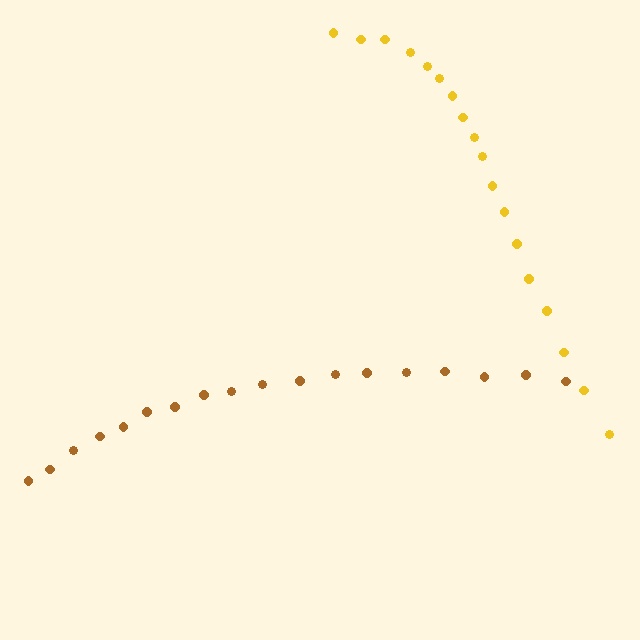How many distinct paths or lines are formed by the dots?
There are 2 distinct paths.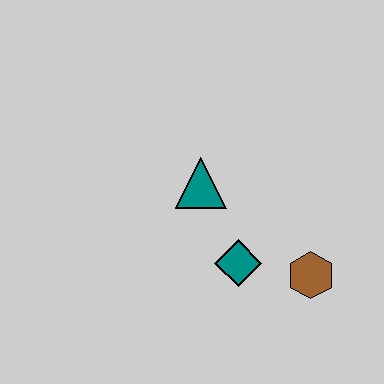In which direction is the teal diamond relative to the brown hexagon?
The teal diamond is to the left of the brown hexagon.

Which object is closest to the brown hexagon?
The teal diamond is closest to the brown hexagon.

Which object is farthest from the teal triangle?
The brown hexagon is farthest from the teal triangle.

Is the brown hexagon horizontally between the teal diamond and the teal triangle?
No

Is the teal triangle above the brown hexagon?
Yes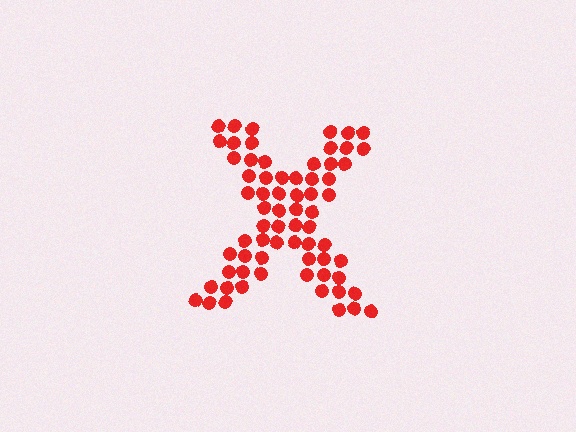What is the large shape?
The large shape is the letter X.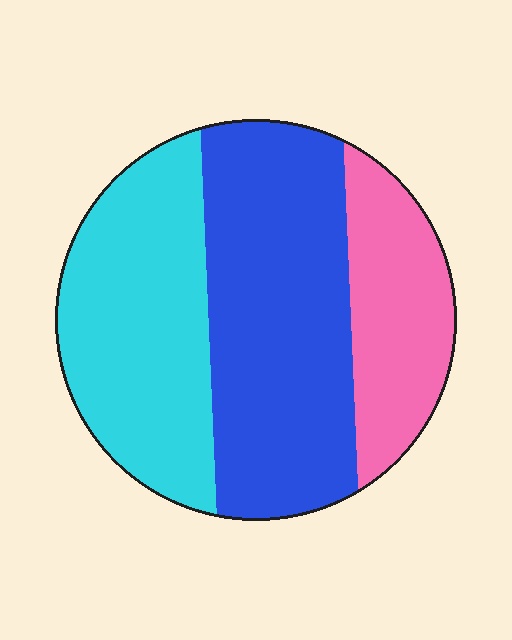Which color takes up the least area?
Pink, at roughly 20%.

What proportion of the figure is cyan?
Cyan covers about 35% of the figure.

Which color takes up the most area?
Blue, at roughly 45%.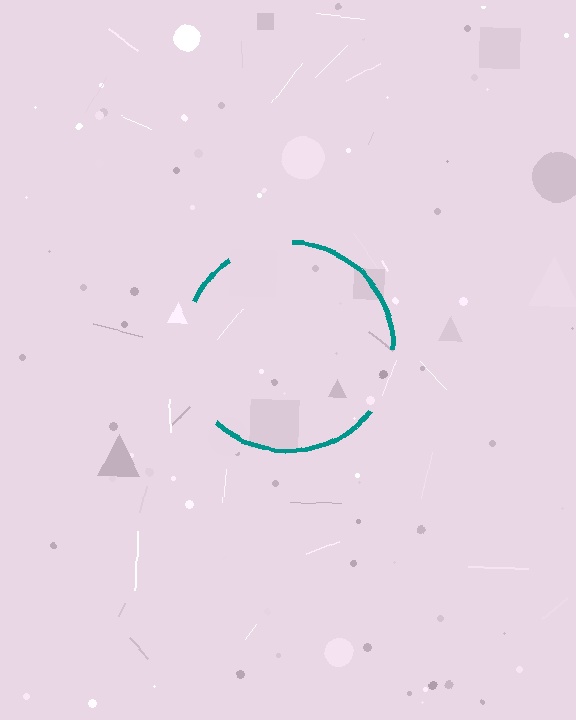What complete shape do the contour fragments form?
The contour fragments form a circle.